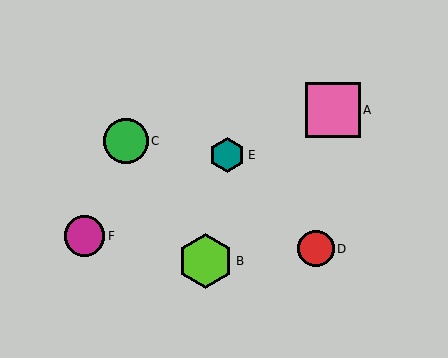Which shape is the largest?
The pink square (labeled A) is the largest.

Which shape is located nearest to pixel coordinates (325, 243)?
The red circle (labeled D) at (316, 249) is nearest to that location.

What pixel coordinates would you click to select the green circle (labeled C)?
Click at (126, 141) to select the green circle C.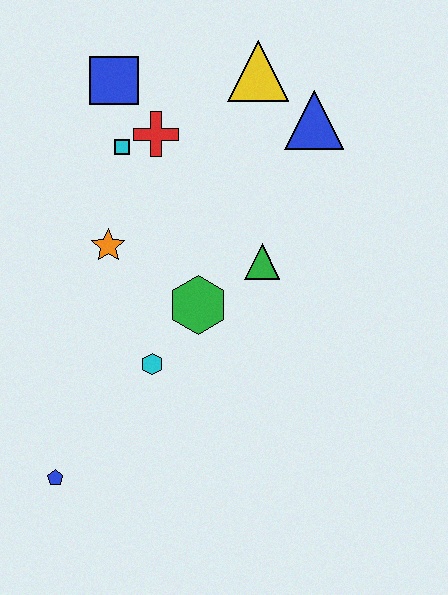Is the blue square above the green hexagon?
Yes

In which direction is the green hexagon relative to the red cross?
The green hexagon is below the red cross.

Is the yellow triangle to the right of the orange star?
Yes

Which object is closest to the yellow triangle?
The blue triangle is closest to the yellow triangle.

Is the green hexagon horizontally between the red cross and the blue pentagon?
No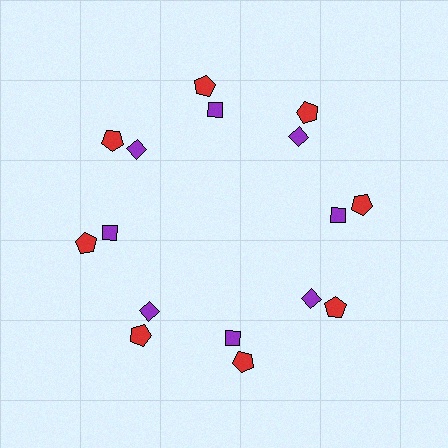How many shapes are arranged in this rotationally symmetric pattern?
There are 16 shapes, arranged in 8 groups of 2.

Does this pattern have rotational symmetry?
Yes, this pattern has 8-fold rotational symmetry. It looks the same after rotating 45 degrees around the center.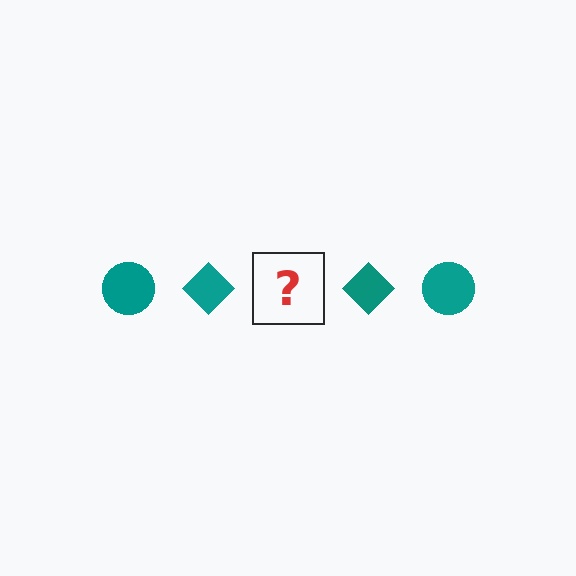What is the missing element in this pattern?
The missing element is a teal circle.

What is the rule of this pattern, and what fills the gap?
The rule is that the pattern cycles through circle, diamond shapes in teal. The gap should be filled with a teal circle.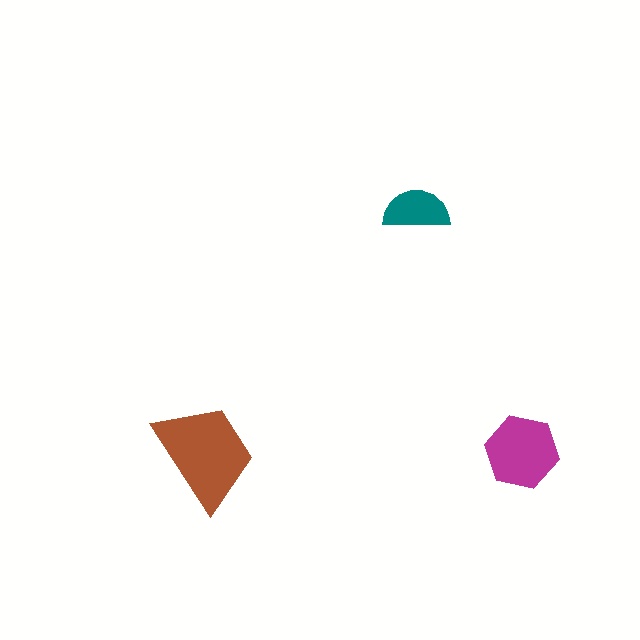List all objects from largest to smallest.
The brown trapezoid, the magenta hexagon, the teal semicircle.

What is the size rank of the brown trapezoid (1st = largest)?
1st.